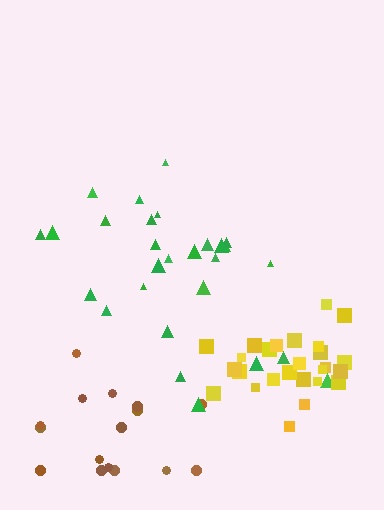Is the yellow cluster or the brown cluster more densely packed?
Yellow.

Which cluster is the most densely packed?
Yellow.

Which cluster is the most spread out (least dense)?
Brown.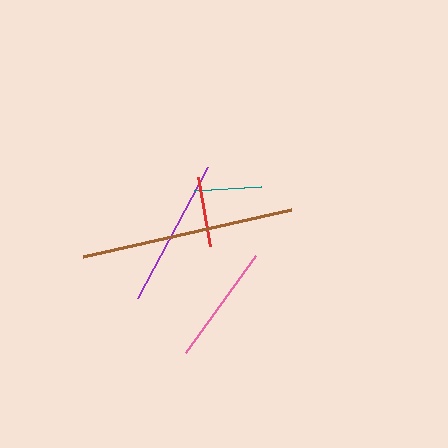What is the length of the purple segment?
The purple segment is approximately 149 pixels long.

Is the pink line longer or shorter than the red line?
The pink line is longer than the red line.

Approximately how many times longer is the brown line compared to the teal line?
The brown line is approximately 3.2 times the length of the teal line.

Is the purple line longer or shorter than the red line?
The purple line is longer than the red line.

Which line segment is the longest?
The brown line is the longest at approximately 214 pixels.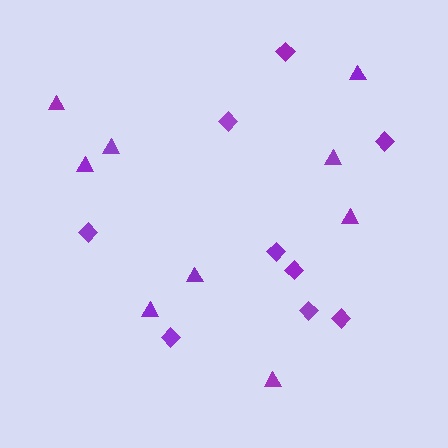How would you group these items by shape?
There are 2 groups: one group of triangles (9) and one group of diamonds (9).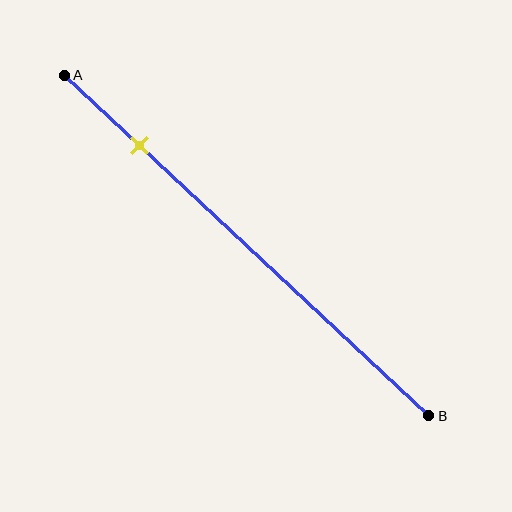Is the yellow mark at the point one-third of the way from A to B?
No, the mark is at about 20% from A, not at the 33% one-third point.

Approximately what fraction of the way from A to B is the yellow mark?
The yellow mark is approximately 20% of the way from A to B.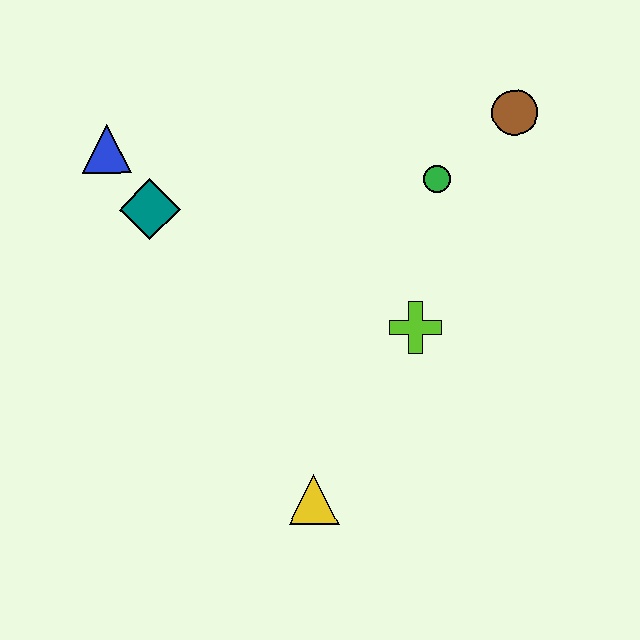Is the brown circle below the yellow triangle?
No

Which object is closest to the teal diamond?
The blue triangle is closest to the teal diamond.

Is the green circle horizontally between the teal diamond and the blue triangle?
No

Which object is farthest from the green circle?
The yellow triangle is farthest from the green circle.